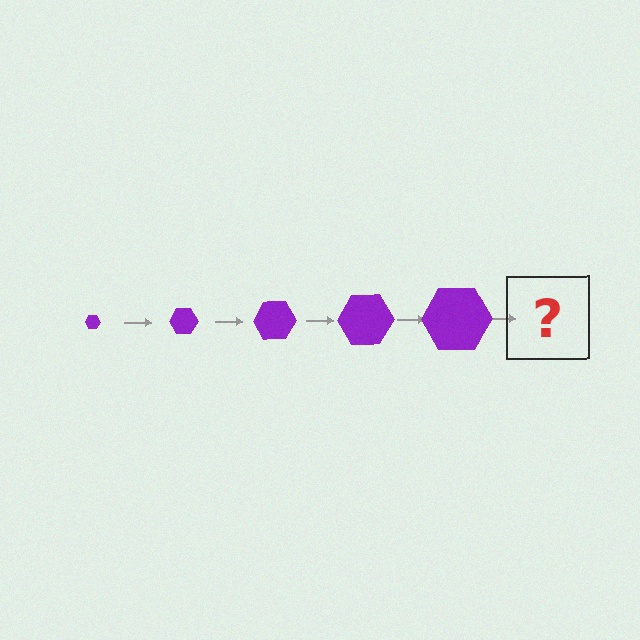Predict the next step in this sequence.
The next step is a purple hexagon, larger than the previous one.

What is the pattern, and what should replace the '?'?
The pattern is that the hexagon gets progressively larger each step. The '?' should be a purple hexagon, larger than the previous one.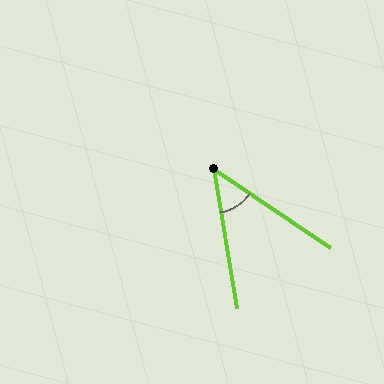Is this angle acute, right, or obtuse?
It is acute.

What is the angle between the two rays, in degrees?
Approximately 47 degrees.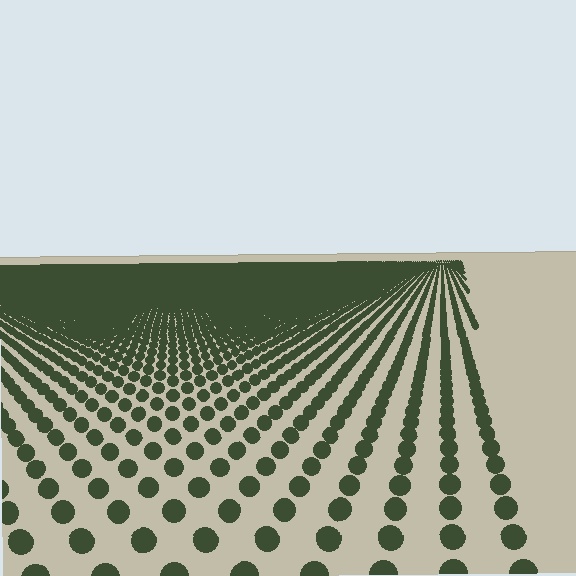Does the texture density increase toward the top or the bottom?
Density increases toward the top.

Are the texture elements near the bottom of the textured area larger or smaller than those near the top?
Larger. Near the bottom, elements are closer to the viewer and appear at a bigger on-screen size.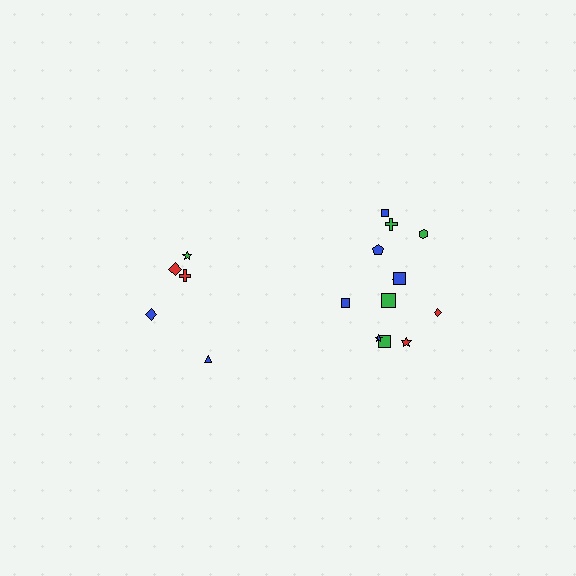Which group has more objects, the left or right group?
The right group.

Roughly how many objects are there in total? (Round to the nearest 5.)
Roughly 15 objects in total.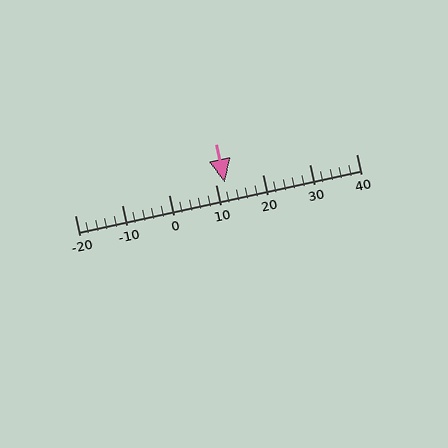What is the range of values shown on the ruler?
The ruler shows values from -20 to 40.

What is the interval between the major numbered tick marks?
The major tick marks are spaced 10 units apart.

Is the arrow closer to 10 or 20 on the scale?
The arrow is closer to 10.